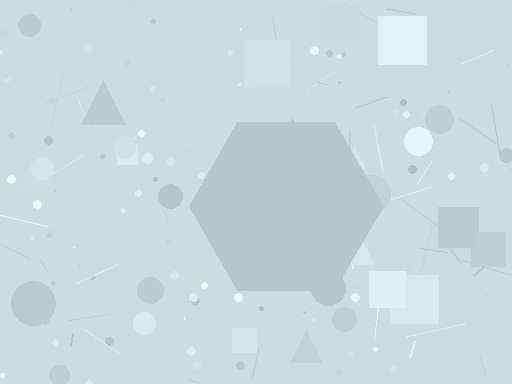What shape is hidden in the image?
A hexagon is hidden in the image.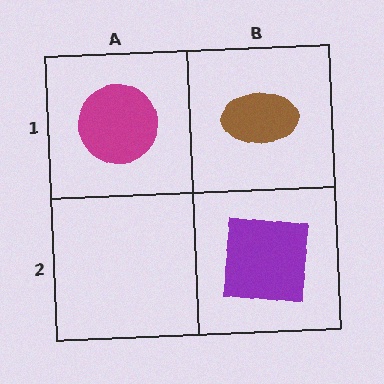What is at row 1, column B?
A brown ellipse.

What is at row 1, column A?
A magenta circle.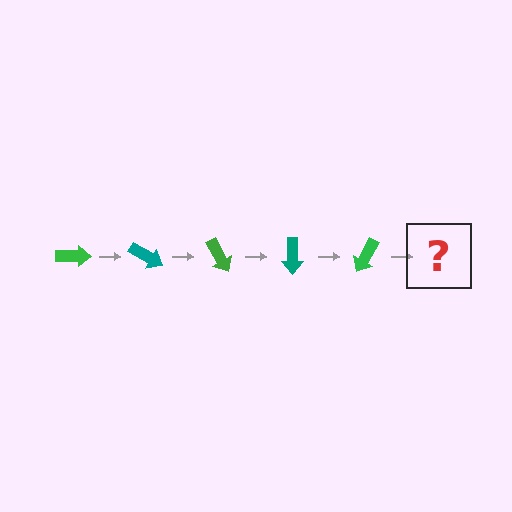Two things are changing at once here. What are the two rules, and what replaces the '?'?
The two rules are that it rotates 30 degrees each step and the color cycles through green and teal. The '?' should be a teal arrow, rotated 150 degrees from the start.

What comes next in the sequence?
The next element should be a teal arrow, rotated 150 degrees from the start.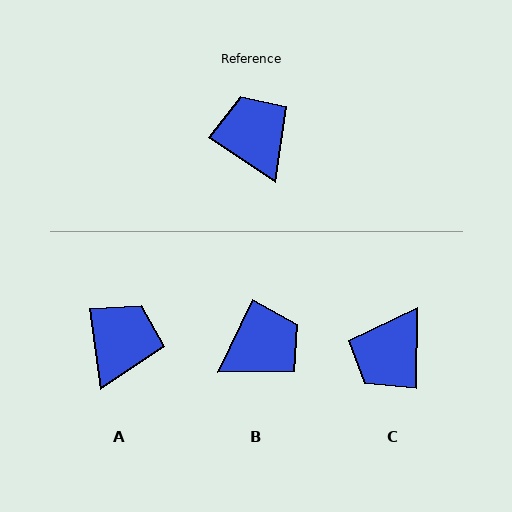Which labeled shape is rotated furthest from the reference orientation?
C, about 123 degrees away.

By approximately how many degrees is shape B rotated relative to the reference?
Approximately 81 degrees clockwise.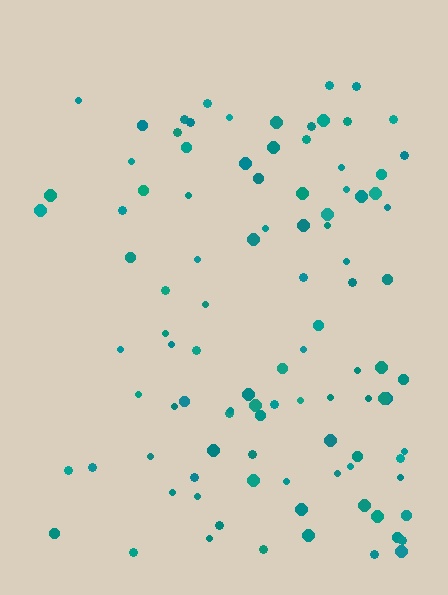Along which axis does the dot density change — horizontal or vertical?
Horizontal.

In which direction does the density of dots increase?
From left to right, with the right side densest.